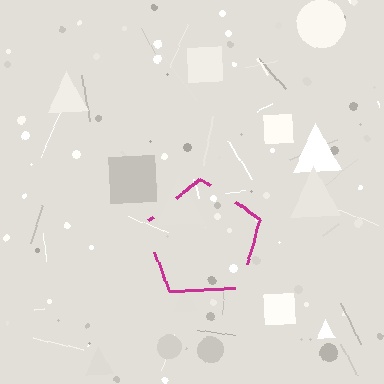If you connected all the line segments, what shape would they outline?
They would outline a pentagon.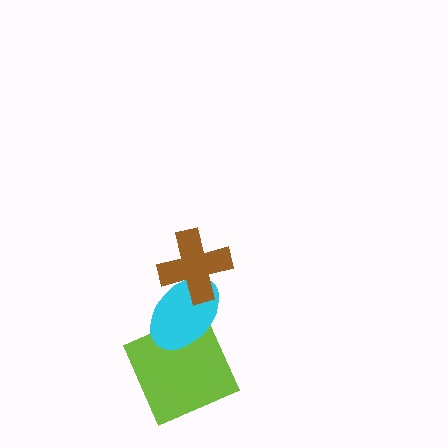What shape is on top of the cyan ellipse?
The brown cross is on top of the cyan ellipse.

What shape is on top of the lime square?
The cyan ellipse is on top of the lime square.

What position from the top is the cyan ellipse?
The cyan ellipse is 2nd from the top.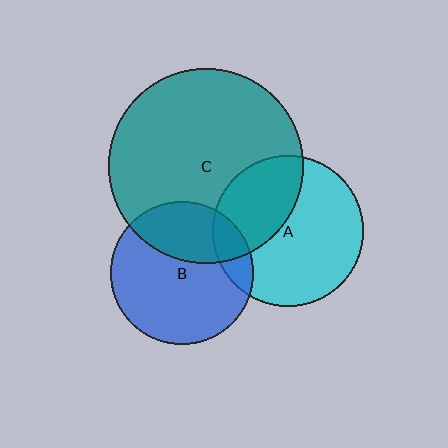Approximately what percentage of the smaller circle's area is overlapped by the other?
Approximately 30%.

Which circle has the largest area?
Circle C (teal).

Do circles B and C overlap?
Yes.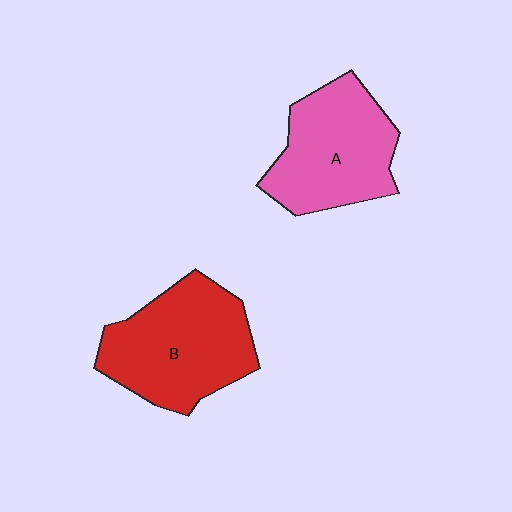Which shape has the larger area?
Shape B (red).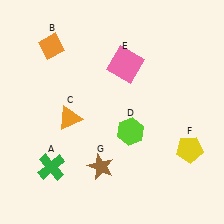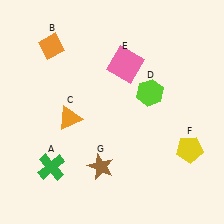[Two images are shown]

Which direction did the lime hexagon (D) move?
The lime hexagon (D) moved up.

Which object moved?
The lime hexagon (D) moved up.